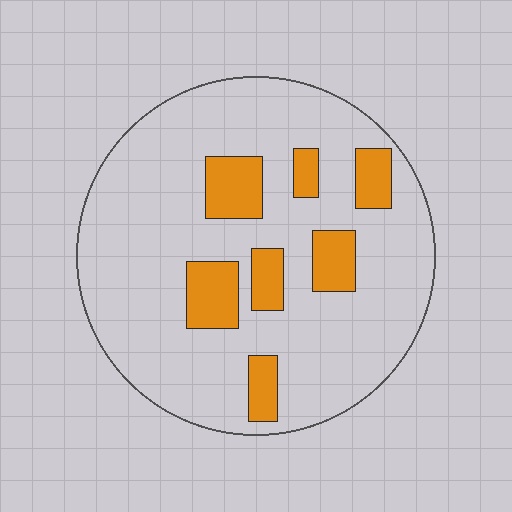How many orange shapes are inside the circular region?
7.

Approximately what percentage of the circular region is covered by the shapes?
Approximately 15%.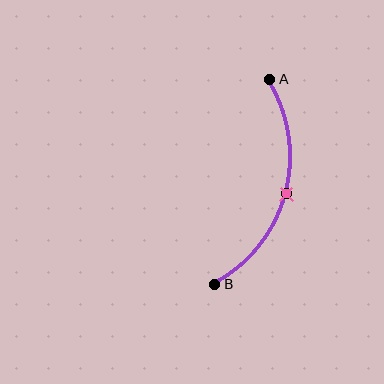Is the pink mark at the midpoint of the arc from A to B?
Yes. The pink mark lies on the arc at equal arc-length from both A and B — it is the arc midpoint.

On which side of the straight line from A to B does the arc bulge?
The arc bulges to the right of the straight line connecting A and B.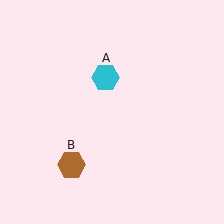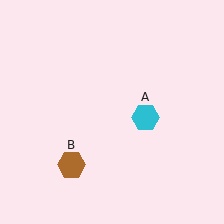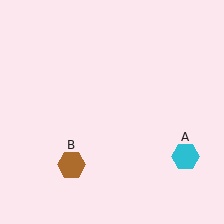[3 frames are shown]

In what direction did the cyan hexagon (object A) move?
The cyan hexagon (object A) moved down and to the right.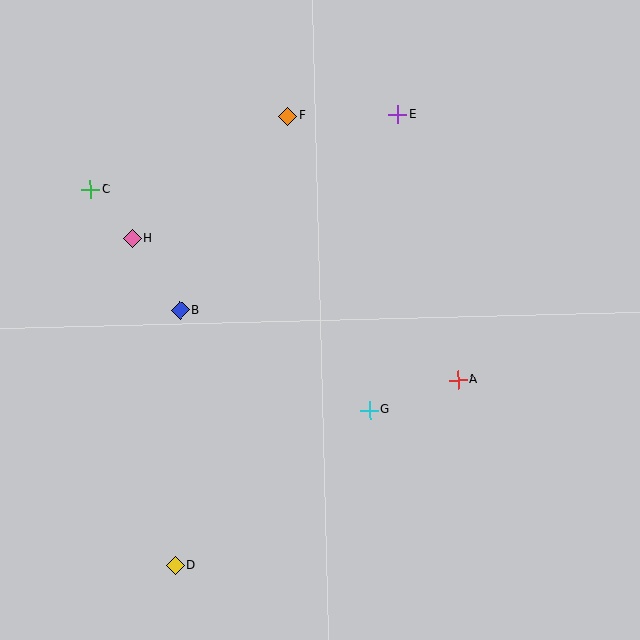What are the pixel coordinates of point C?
Point C is at (90, 190).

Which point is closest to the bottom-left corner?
Point D is closest to the bottom-left corner.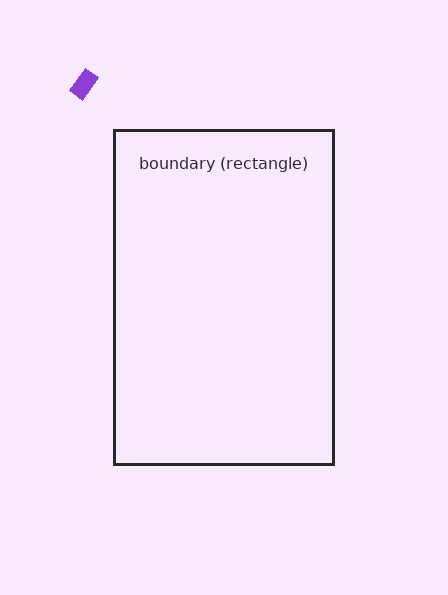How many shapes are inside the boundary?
0 inside, 1 outside.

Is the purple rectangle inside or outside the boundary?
Outside.